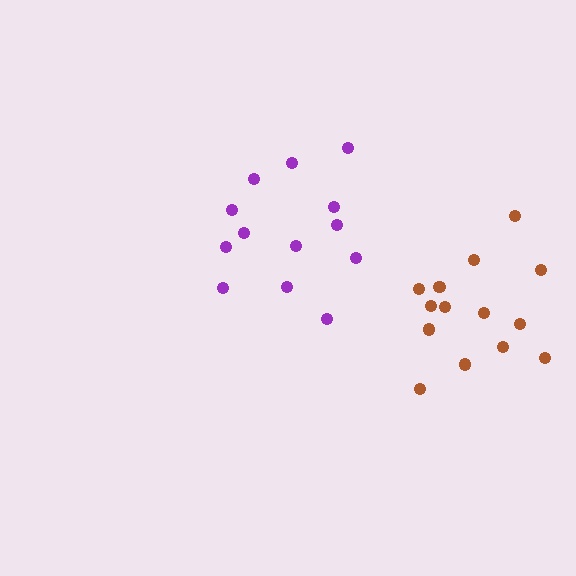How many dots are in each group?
Group 1: 14 dots, Group 2: 13 dots (27 total).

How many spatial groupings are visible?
There are 2 spatial groupings.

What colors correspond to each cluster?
The clusters are colored: brown, purple.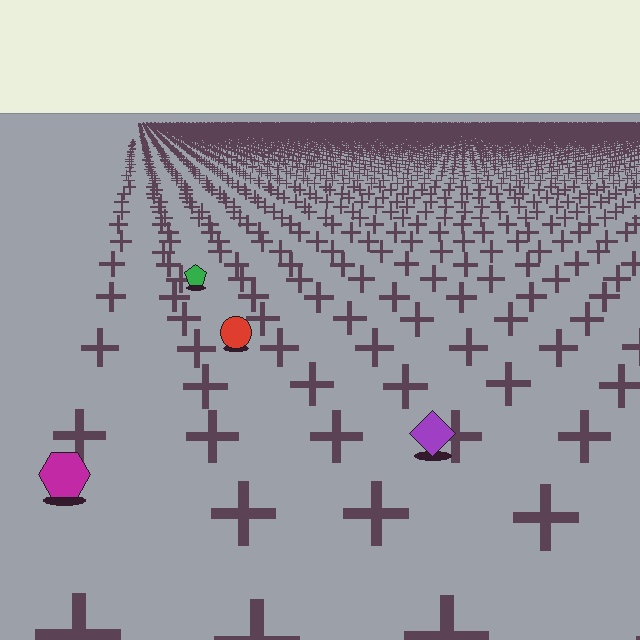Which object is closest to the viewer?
The magenta hexagon is closest. The texture marks near it are larger and more spread out.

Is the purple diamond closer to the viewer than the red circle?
Yes. The purple diamond is closer — you can tell from the texture gradient: the ground texture is coarser near it.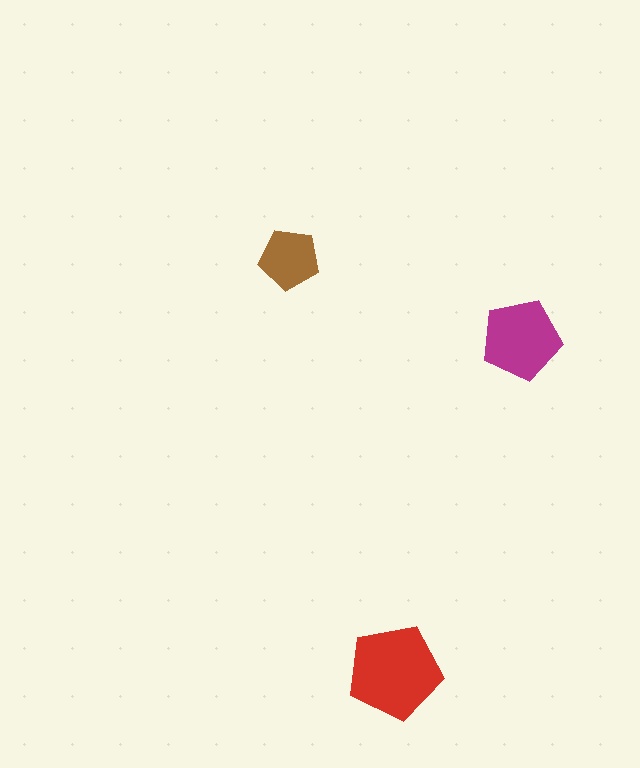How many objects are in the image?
There are 3 objects in the image.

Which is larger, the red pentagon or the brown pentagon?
The red one.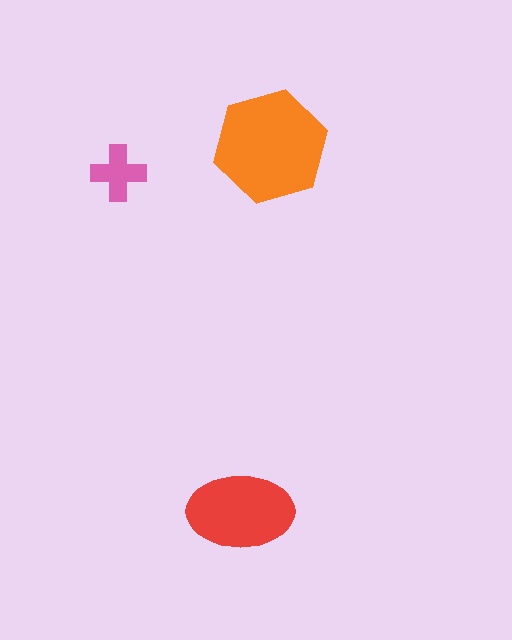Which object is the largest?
The orange hexagon.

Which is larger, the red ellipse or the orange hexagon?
The orange hexagon.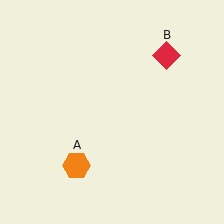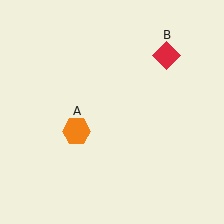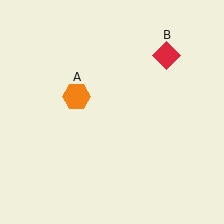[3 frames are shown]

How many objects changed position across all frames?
1 object changed position: orange hexagon (object A).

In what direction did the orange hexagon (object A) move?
The orange hexagon (object A) moved up.